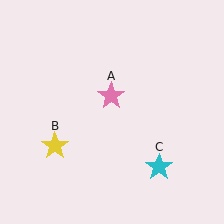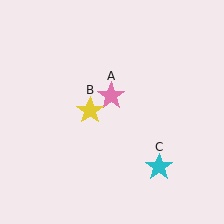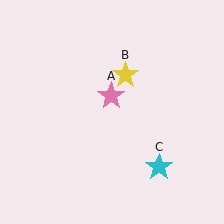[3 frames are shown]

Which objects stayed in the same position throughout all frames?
Pink star (object A) and cyan star (object C) remained stationary.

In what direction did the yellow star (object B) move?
The yellow star (object B) moved up and to the right.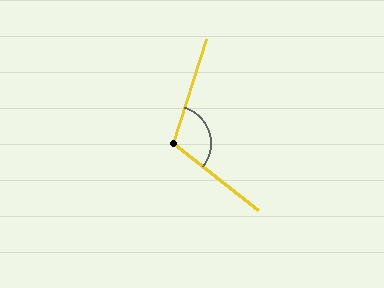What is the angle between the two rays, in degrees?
Approximately 111 degrees.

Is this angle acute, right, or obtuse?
It is obtuse.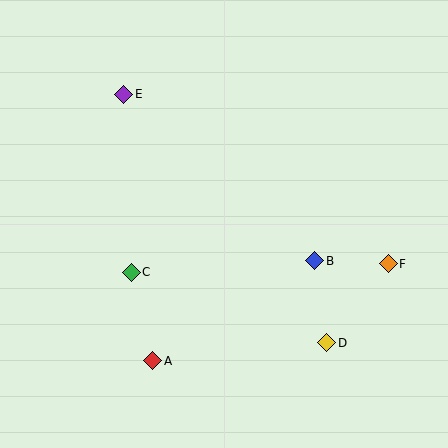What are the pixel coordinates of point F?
Point F is at (388, 264).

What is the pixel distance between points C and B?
The distance between C and B is 184 pixels.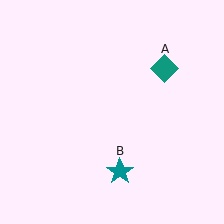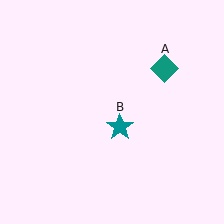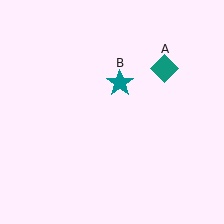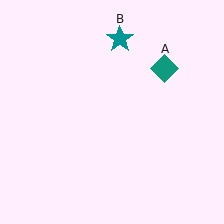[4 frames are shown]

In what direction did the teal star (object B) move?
The teal star (object B) moved up.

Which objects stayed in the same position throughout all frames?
Teal diamond (object A) remained stationary.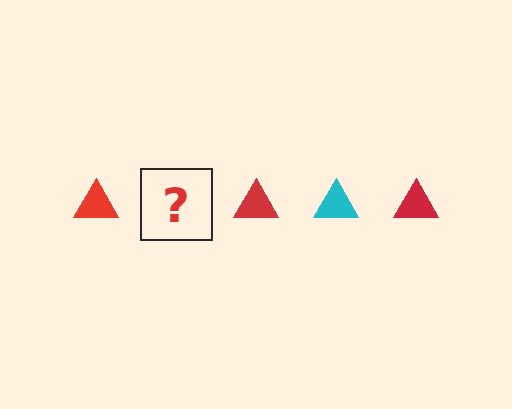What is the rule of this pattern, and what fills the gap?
The rule is that the pattern cycles through red, cyan triangles. The gap should be filled with a cyan triangle.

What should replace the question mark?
The question mark should be replaced with a cyan triangle.